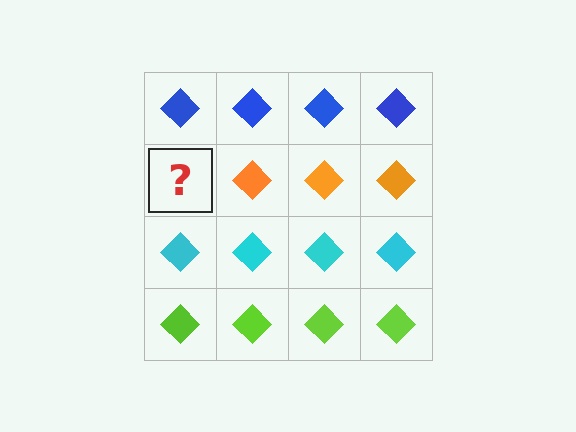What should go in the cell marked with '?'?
The missing cell should contain an orange diamond.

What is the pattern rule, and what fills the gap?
The rule is that each row has a consistent color. The gap should be filled with an orange diamond.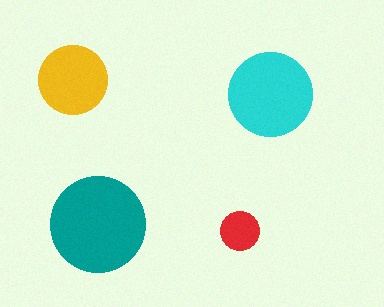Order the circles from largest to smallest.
the teal one, the cyan one, the yellow one, the red one.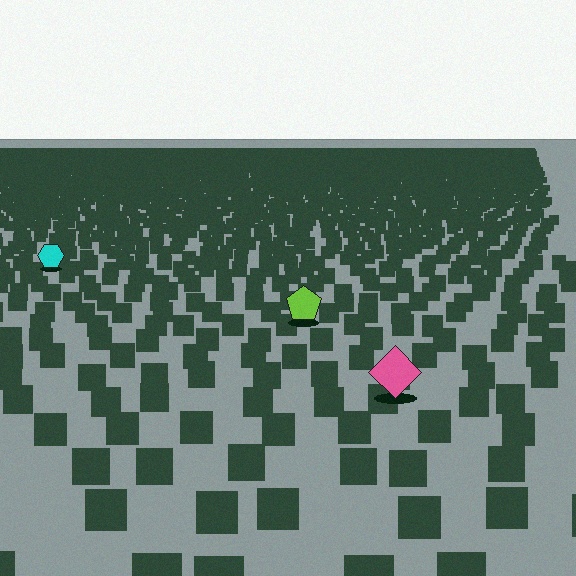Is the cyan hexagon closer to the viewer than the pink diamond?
No. The pink diamond is closer — you can tell from the texture gradient: the ground texture is coarser near it.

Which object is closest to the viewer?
The pink diamond is closest. The texture marks near it are larger and more spread out.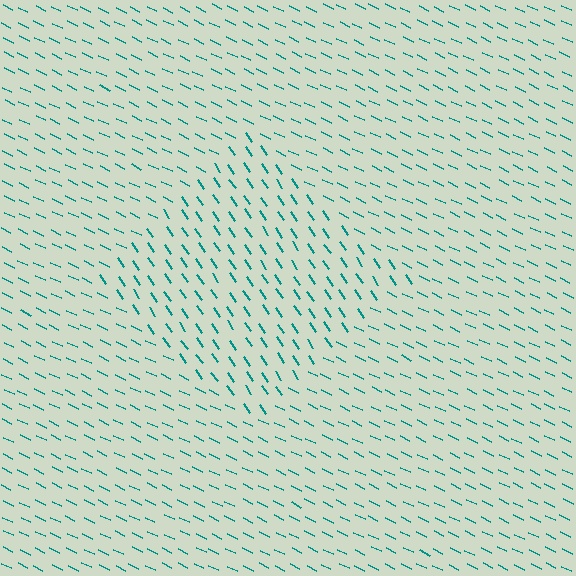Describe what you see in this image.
The image is filled with small teal line segments. A diamond region in the image has lines oriented differently from the surrounding lines, creating a visible texture boundary.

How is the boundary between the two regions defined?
The boundary is defined purely by a change in line orientation (approximately 30 degrees difference). All lines are the same color and thickness.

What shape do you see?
I see a diamond.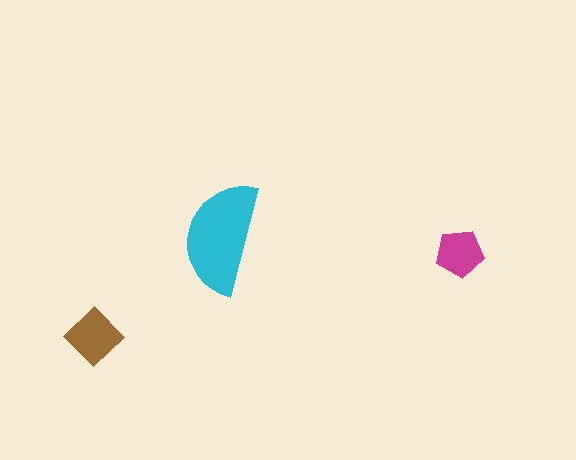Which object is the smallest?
The magenta pentagon.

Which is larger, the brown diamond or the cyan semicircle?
The cyan semicircle.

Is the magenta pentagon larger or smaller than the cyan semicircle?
Smaller.